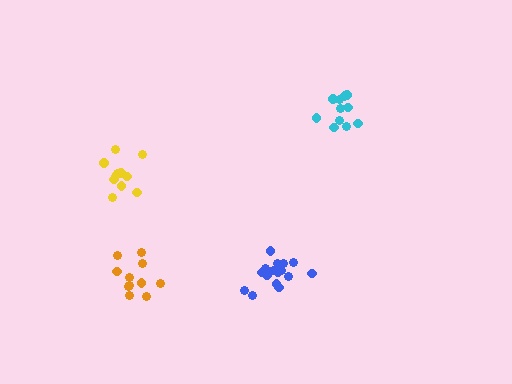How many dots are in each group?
Group 1: 16 dots, Group 2: 11 dots, Group 3: 11 dots, Group 4: 11 dots (49 total).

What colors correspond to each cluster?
The clusters are colored: blue, cyan, yellow, orange.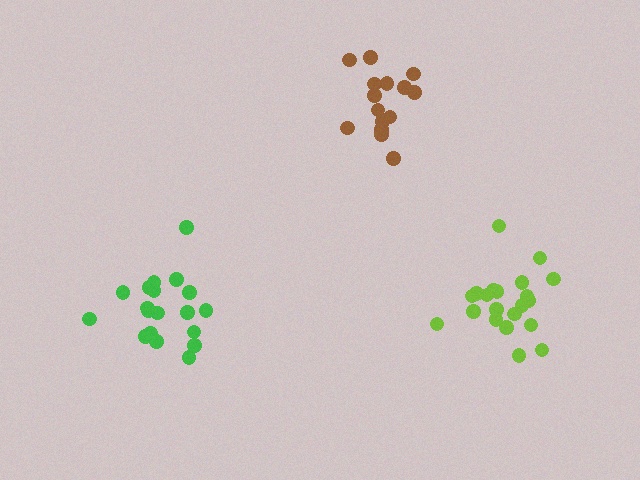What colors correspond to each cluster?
The clusters are colored: lime, brown, green.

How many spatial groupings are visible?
There are 3 spatial groupings.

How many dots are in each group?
Group 1: 21 dots, Group 2: 15 dots, Group 3: 19 dots (55 total).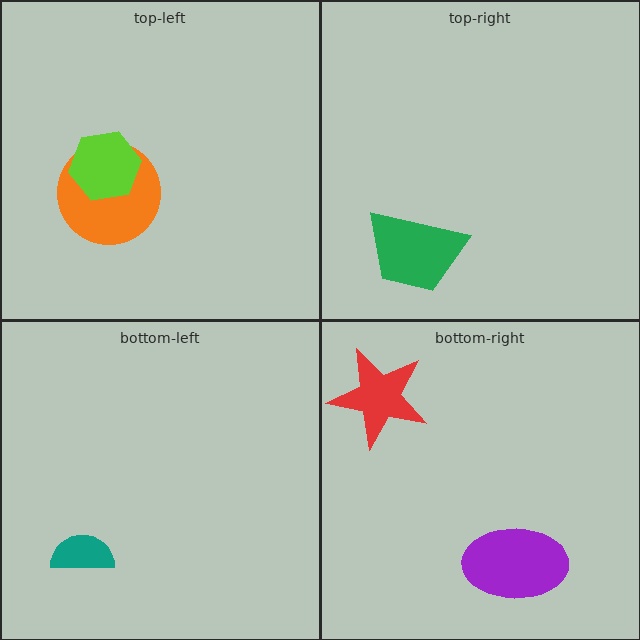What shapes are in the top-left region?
The orange circle, the lime hexagon.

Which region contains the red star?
The bottom-right region.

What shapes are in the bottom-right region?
The red star, the purple ellipse.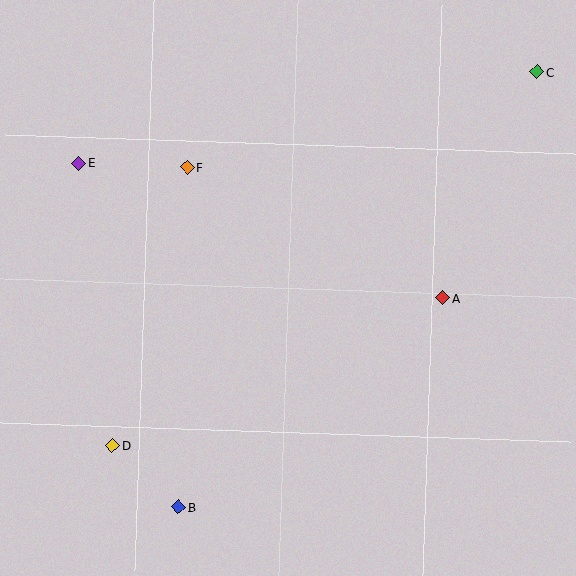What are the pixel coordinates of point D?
Point D is at (112, 445).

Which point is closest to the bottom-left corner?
Point D is closest to the bottom-left corner.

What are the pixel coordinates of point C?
Point C is at (537, 72).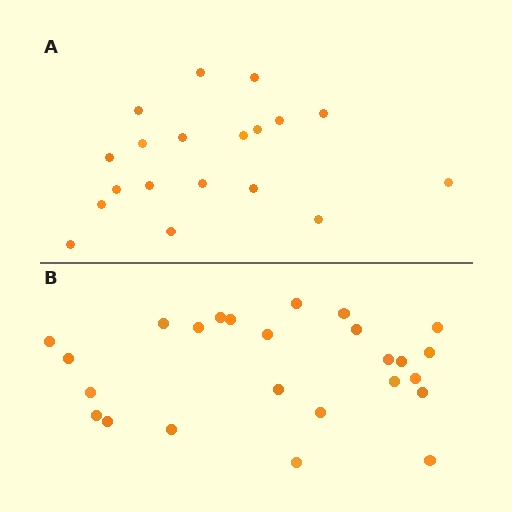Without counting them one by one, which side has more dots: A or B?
Region B (the bottom region) has more dots.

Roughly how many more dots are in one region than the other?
Region B has about 6 more dots than region A.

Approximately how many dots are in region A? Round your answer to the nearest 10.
About 20 dots. (The exact count is 19, which rounds to 20.)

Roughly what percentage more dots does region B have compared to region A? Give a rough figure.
About 30% more.